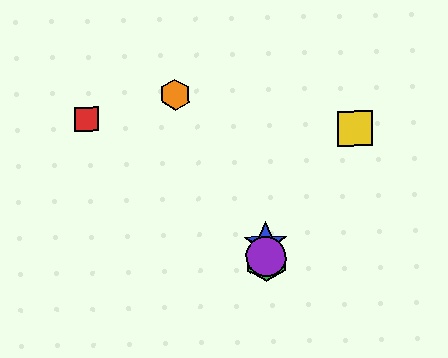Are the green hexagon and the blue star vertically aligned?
Yes, both are at x≈266.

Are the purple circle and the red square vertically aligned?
No, the purple circle is at x≈266 and the red square is at x≈86.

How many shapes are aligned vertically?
3 shapes (the blue star, the green hexagon, the purple circle) are aligned vertically.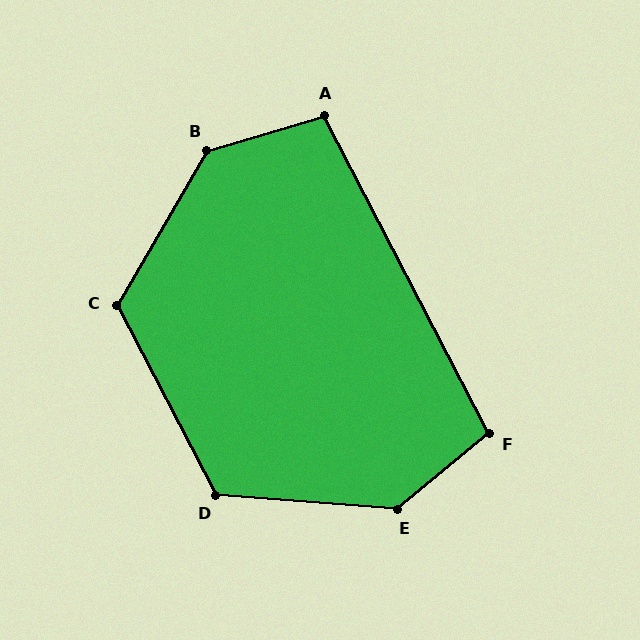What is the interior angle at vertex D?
Approximately 122 degrees (obtuse).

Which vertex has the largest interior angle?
B, at approximately 136 degrees.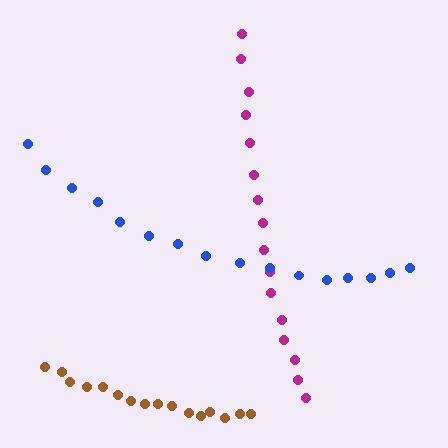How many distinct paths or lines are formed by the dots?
There are 3 distinct paths.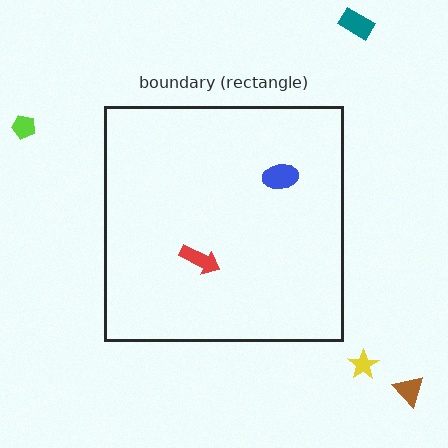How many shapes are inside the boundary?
2 inside, 4 outside.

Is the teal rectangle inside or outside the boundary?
Outside.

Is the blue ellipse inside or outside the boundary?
Inside.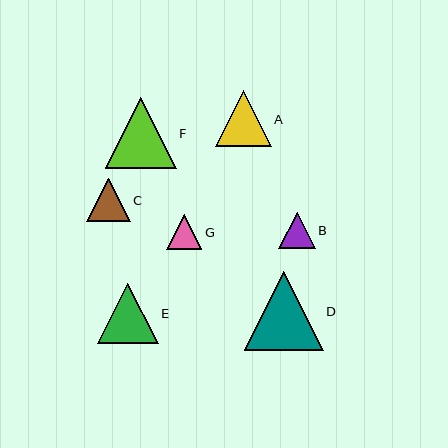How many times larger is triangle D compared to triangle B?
Triangle D is approximately 2.2 times the size of triangle B.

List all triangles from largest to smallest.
From largest to smallest: D, F, E, A, C, B, G.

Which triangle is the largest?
Triangle D is the largest with a size of approximately 79 pixels.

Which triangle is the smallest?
Triangle G is the smallest with a size of approximately 35 pixels.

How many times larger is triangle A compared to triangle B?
Triangle A is approximately 1.5 times the size of triangle B.